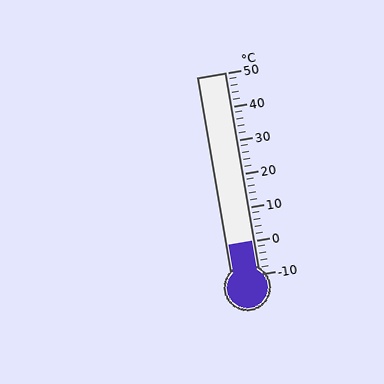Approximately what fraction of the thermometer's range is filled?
The thermometer is filled to approximately 15% of its range.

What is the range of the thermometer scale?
The thermometer scale ranges from -10°C to 50°C.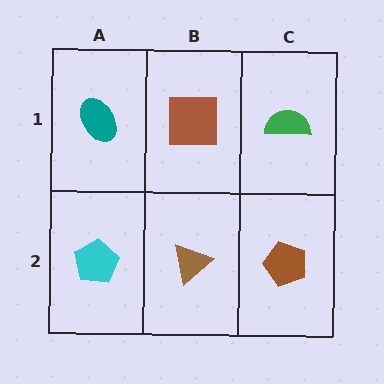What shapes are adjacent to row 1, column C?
A brown pentagon (row 2, column C), a brown square (row 1, column B).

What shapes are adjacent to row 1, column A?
A cyan pentagon (row 2, column A), a brown square (row 1, column B).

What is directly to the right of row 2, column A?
A brown triangle.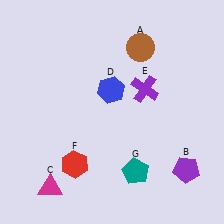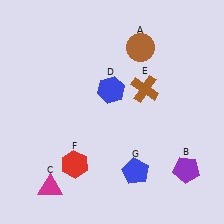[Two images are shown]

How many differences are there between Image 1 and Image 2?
There are 2 differences between the two images.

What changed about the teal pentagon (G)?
In Image 1, G is teal. In Image 2, it changed to blue.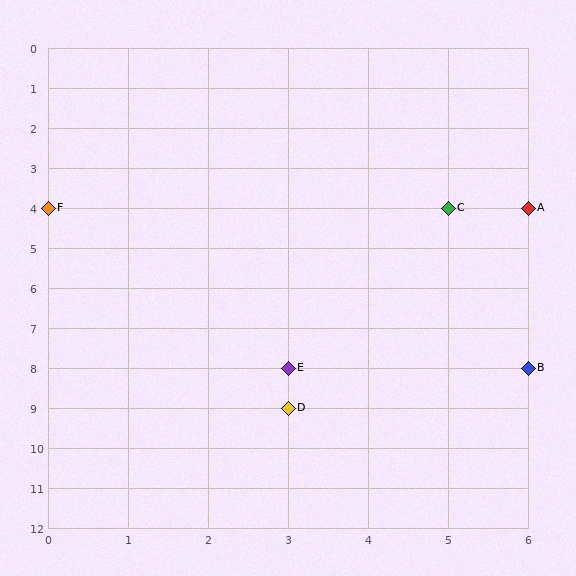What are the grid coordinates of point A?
Point A is at grid coordinates (6, 4).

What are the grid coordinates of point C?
Point C is at grid coordinates (5, 4).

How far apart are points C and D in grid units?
Points C and D are 2 columns and 5 rows apart (about 5.4 grid units diagonally).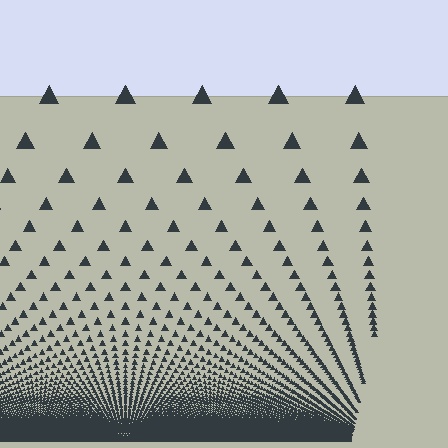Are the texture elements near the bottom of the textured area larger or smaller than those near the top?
Smaller. The gradient is inverted — elements near the bottom are smaller and denser.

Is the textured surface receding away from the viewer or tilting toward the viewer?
The surface appears to tilt toward the viewer. Texture elements get larger and sparser toward the top.